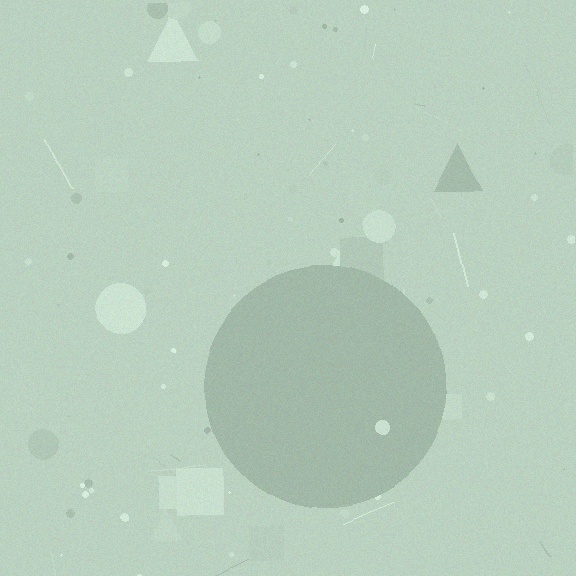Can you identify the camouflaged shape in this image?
The camouflaged shape is a circle.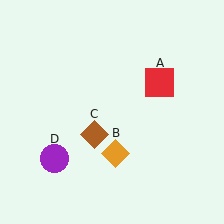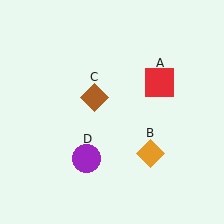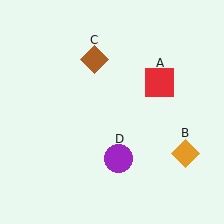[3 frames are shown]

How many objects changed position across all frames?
3 objects changed position: orange diamond (object B), brown diamond (object C), purple circle (object D).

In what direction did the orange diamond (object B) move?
The orange diamond (object B) moved right.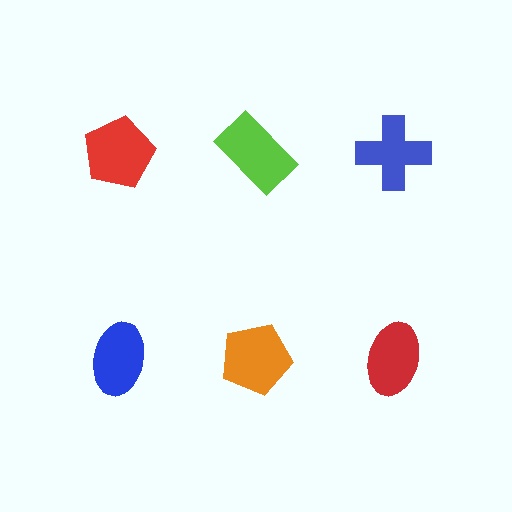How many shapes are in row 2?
3 shapes.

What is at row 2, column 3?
A red ellipse.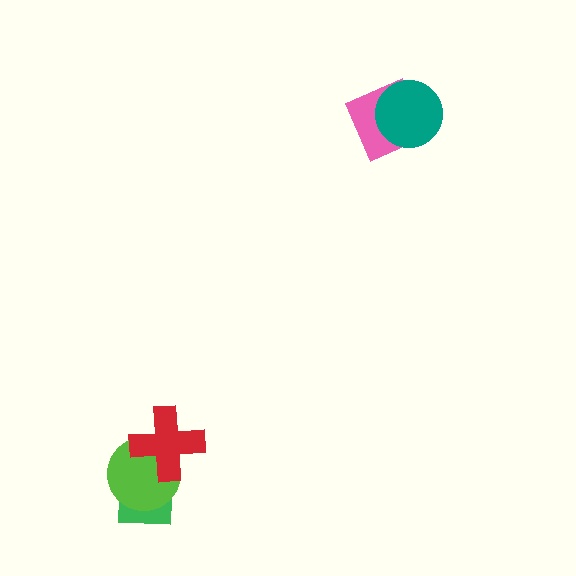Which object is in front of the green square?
The lime circle is in front of the green square.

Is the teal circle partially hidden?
No, no other shape covers it.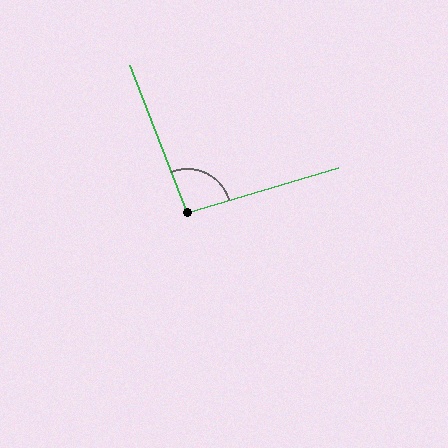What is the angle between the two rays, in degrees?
Approximately 94 degrees.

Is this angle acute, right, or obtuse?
It is approximately a right angle.